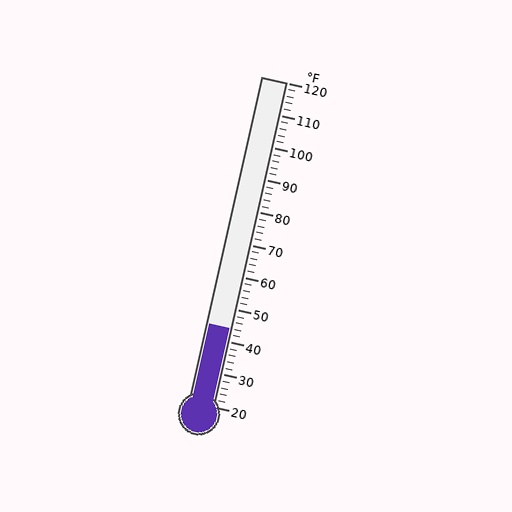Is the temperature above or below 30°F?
The temperature is above 30°F.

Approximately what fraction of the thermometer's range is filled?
The thermometer is filled to approximately 25% of its range.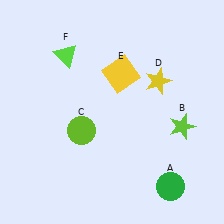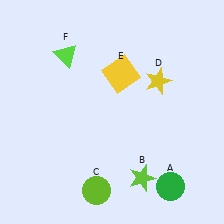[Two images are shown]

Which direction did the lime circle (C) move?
The lime circle (C) moved down.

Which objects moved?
The objects that moved are: the lime star (B), the lime circle (C).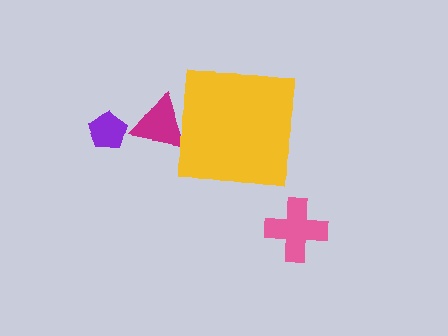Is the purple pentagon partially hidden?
No, the purple pentagon is fully visible.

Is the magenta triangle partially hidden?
Yes, the magenta triangle is partially hidden behind the yellow square.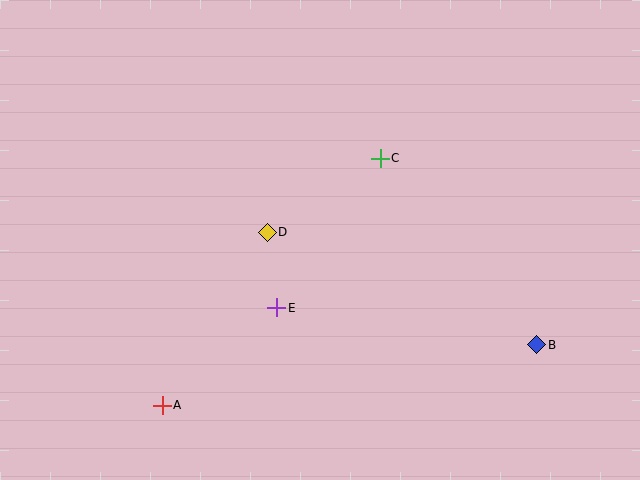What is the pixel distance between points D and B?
The distance between D and B is 292 pixels.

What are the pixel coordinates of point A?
Point A is at (162, 405).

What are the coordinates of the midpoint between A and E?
The midpoint between A and E is at (219, 357).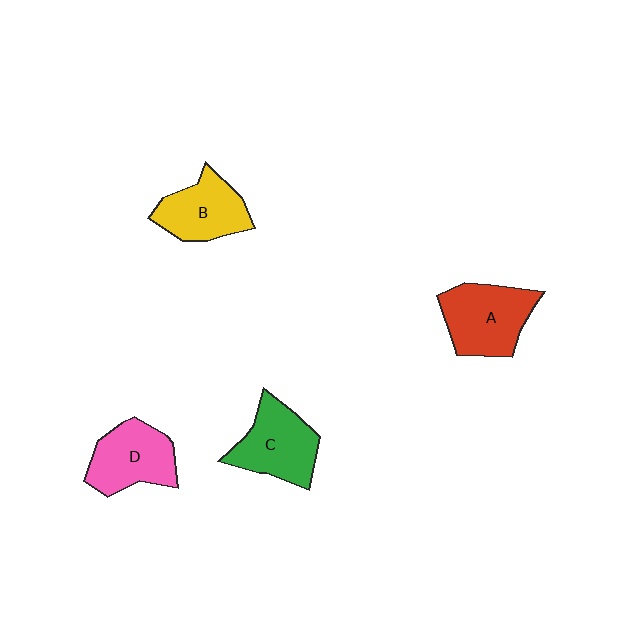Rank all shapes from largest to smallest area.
From largest to smallest: A (red), C (green), D (pink), B (yellow).